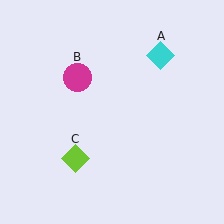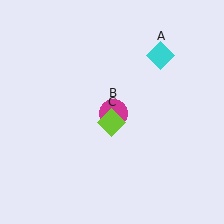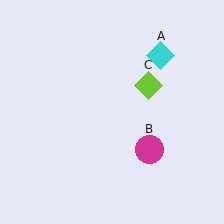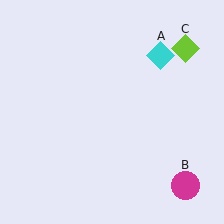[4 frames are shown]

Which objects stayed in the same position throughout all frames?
Cyan diamond (object A) remained stationary.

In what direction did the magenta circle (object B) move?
The magenta circle (object B) moved down and to the right.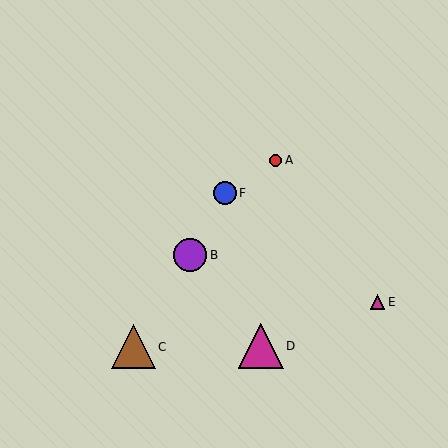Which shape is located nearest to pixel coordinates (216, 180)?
The blue circle (labeled F) at (225, 193) is nearest to that location.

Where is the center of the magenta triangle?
The center of the magenta triangle is at (377, 302).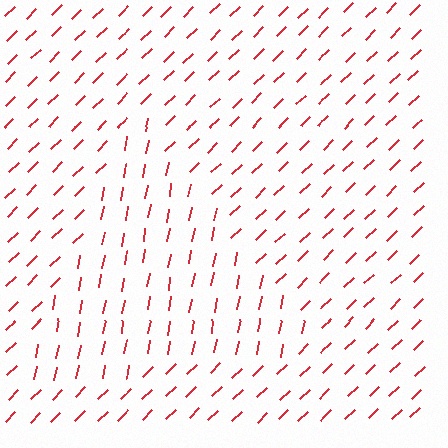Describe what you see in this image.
The image is filled with small red line segments. A triangle region in the image has lines oriented differently from the surrounding lines, creating a visible texture boundary.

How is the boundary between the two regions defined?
The boundary is defined purely by a change in line orientation (approximately 36 degrees difference). All lines are the same color and thickness.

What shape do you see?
I see a triangle.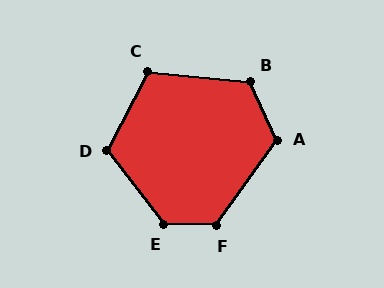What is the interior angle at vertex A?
Approximately 120 degrees (obtuse).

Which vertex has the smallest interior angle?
C, at approximately 111 degrees.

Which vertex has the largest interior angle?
E, at approximately 129 degrees.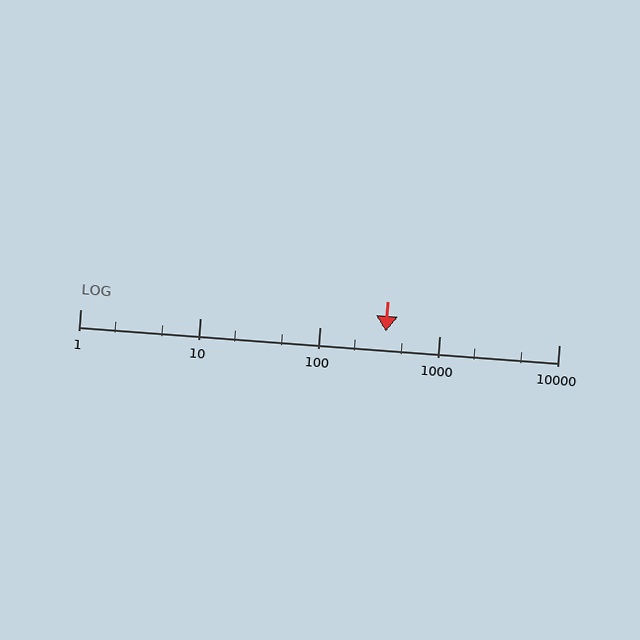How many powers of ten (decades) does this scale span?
The scale spans 4 decades, from 1 to 10000.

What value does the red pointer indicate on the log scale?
The pointer indicates approximately 360.